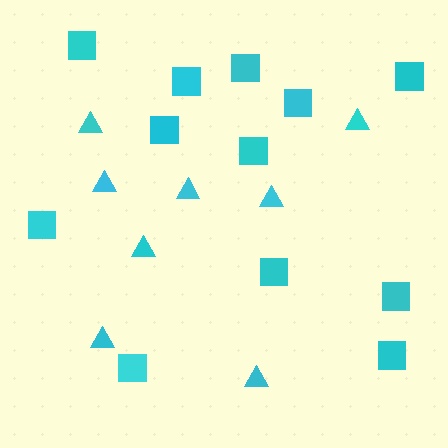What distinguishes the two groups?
There are 2 groups: one group of squares (12) and one group of triangles (8).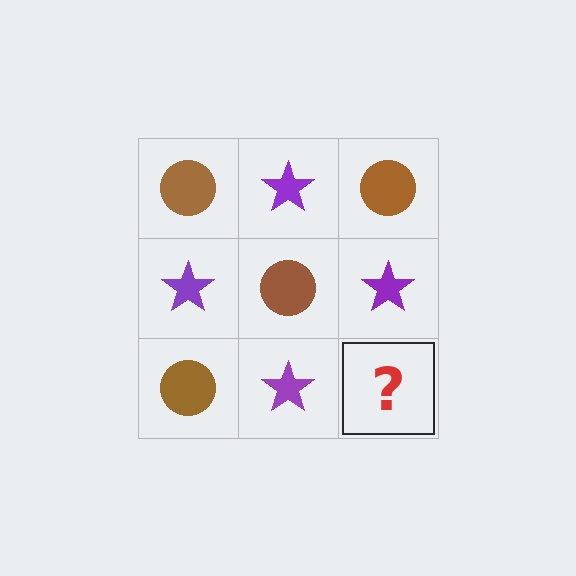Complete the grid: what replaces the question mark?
The question mark should be replaced with a brown circle.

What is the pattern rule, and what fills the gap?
The rule is that it alternates brown circle and purple star in a checkerboard pattern. The gap should be filled with a brown circle.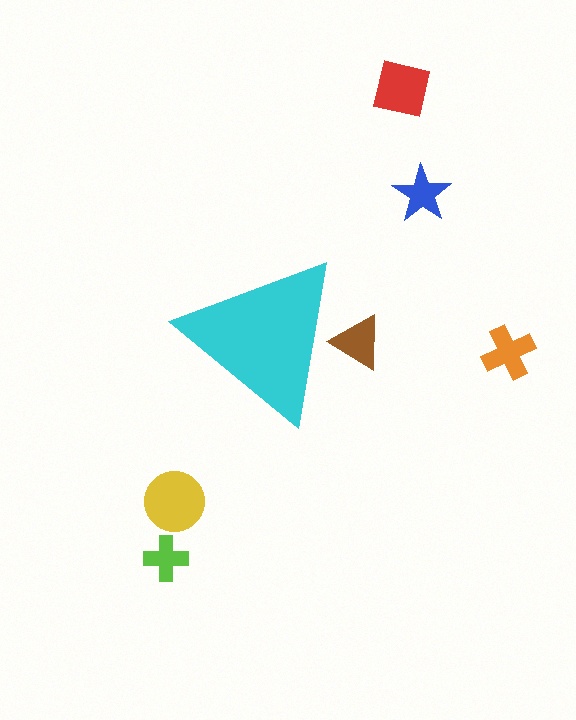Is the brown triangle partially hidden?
Yes, the brown triangle is partially hidden behind the cyan triangle.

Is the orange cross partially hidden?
No, the orange cross is fully visible.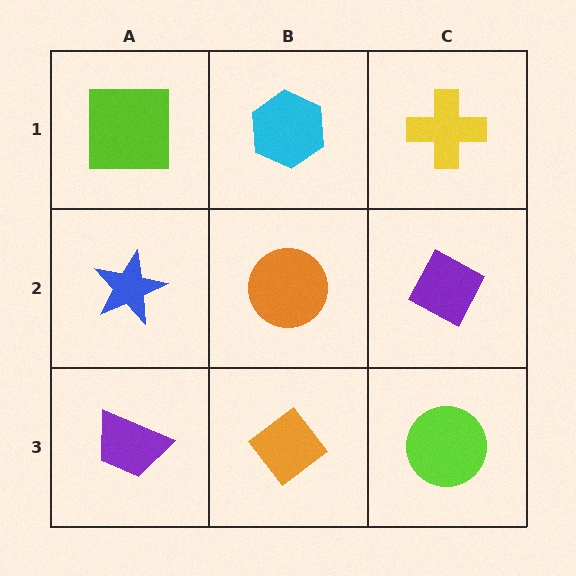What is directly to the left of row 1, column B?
A lime square.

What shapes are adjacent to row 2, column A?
A lime square (row 1, column A), a purple trapezoid (row 3, column A), an orange circle (row 2, column B).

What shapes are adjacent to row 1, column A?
A blue star (row 2, column A), a cyan hexagon (row 1, column B).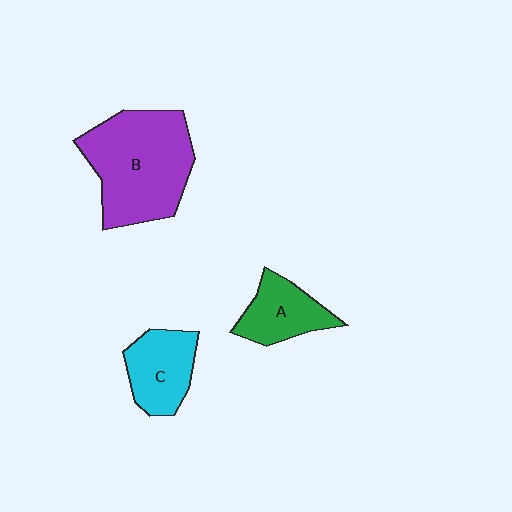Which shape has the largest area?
Shape B (purple).